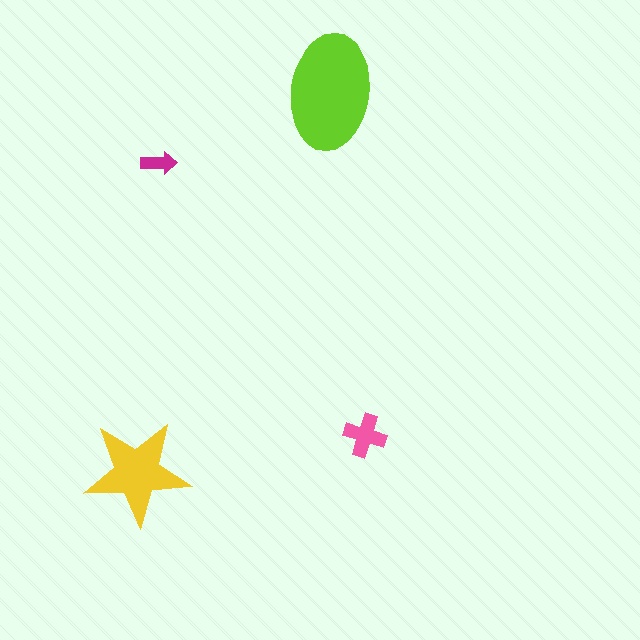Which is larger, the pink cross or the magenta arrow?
The pink cross.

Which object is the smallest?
The magenta arrow.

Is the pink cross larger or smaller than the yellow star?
Smaller.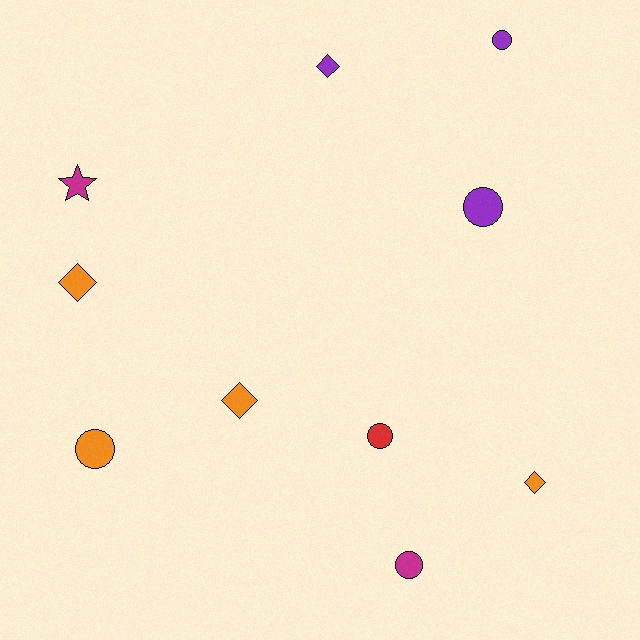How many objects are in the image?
There are 10 objects.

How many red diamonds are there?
There are no red diamonds.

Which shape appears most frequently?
Circle, with 5 objects.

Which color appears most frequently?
Orange, with 4 objects.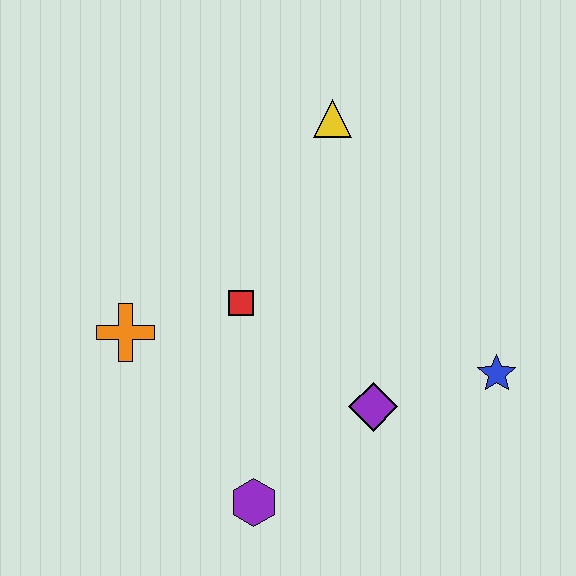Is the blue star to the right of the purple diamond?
Yes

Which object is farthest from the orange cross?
The blue star is farthest from the orange cross.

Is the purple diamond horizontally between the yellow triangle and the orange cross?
No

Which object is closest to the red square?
The orange cross is closest to the red square.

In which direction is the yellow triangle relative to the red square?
The yellow triangle is above the red square.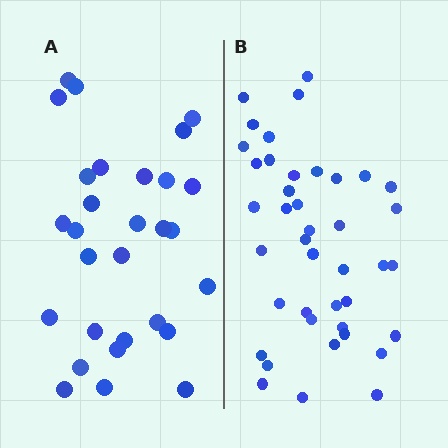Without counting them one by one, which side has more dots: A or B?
Region B (the right region) has more dots.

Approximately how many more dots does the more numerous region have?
Region B has roughly 12 or so more dots than region A.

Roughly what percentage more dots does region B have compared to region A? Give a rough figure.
About 40% more.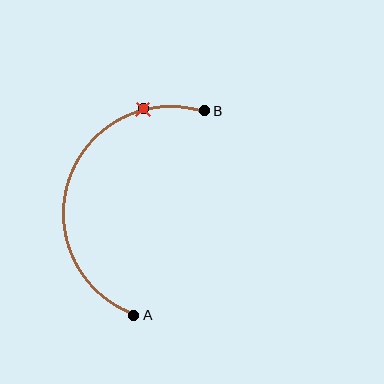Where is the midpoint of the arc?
The arc midpoint is the point on the curve farthest from the straight line joining A and B. It sits to the left of that line.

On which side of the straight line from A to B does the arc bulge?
The arc bulges to the left of the straight line connecting A and B.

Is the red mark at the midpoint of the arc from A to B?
No. The red mark lies on the arc but is closer to endpoint B. The arc midpoint would be at the point on the curve equidistant along the arc from both A and B.